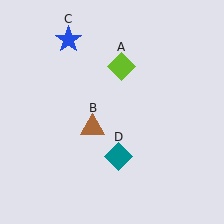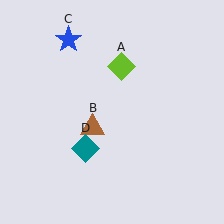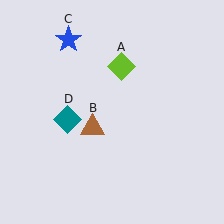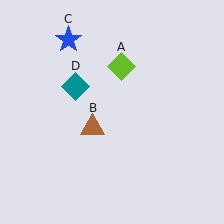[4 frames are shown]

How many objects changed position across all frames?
1 object changed position: teal diamond (object D).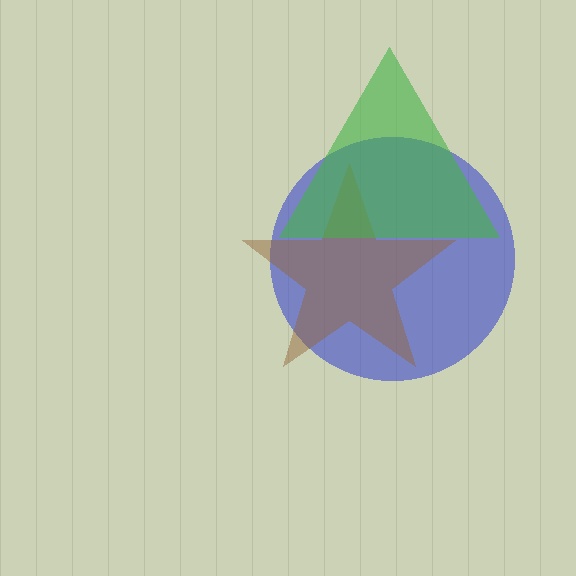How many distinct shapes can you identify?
There are 3 distinct shapes: a blue circle, a brown star, a green triangle.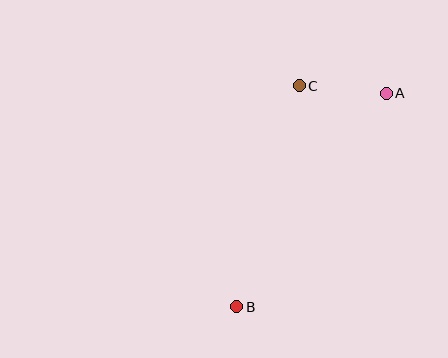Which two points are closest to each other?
Points A and C are closest to each other.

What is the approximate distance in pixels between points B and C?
The distance between B and C is approximately 230 pixels.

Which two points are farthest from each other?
Points A and B are farthest from each other.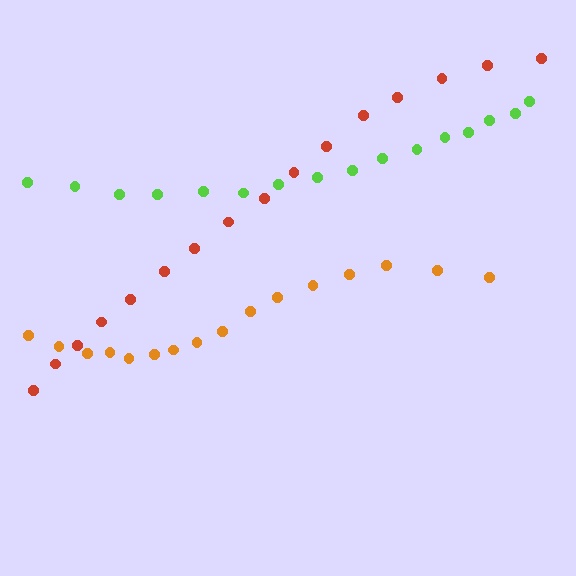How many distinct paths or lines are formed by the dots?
There are 3 distinct paths.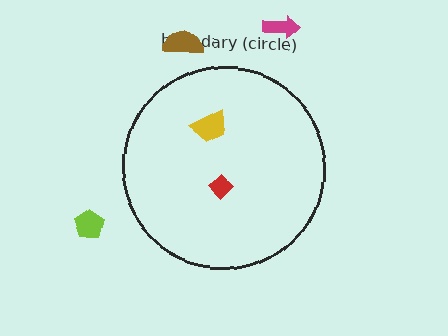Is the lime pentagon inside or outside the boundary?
Outside.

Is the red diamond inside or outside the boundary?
Inside.